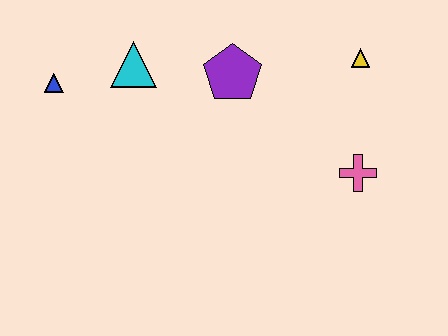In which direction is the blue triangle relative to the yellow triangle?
The blue triangle is to the left of the yellow triangle.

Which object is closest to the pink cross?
The yellow triangle is closest to the pink cross.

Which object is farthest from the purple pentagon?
The blue triangle is farthest from the purple pentagon.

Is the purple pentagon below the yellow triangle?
Yes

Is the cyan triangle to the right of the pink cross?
No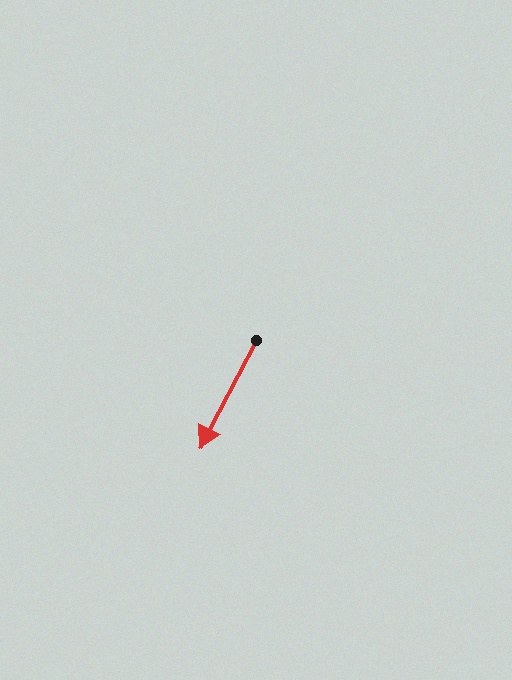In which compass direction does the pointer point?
Southwest.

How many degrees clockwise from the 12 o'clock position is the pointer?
Approximately 208 degrees.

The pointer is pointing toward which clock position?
Roughly 7 o'clock.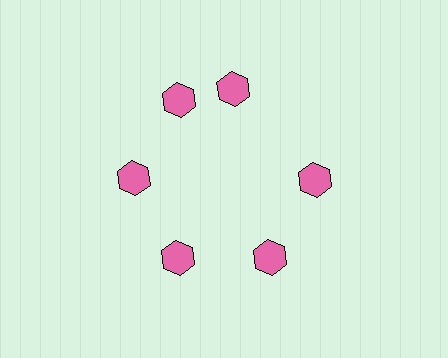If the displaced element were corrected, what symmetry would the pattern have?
It would have 6-fold rotational symmetry — the pattern would map onto itself every 60 degrees.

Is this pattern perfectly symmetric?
No. The 6 pink hexagons are arranged in a ring, but one element near the 1 o'clock position is rotated out of alignment along the ring, breaking the 6-fold rotational symmetry.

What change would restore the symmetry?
The symmetry would be restored by rotating it back into even spacing with its neighbors so that all 6 hexagons sit at equal angles and equal distance from the center.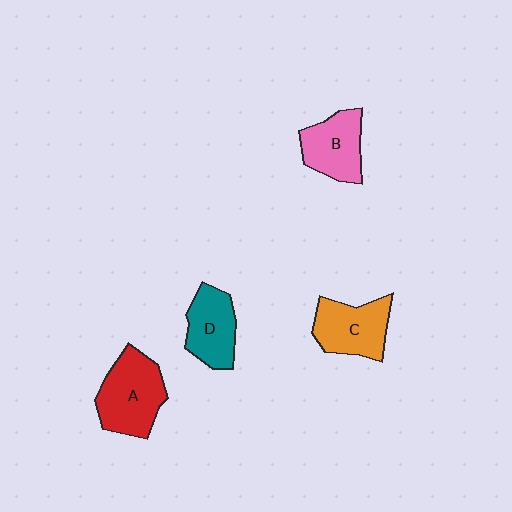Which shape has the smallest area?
Shape D (teal).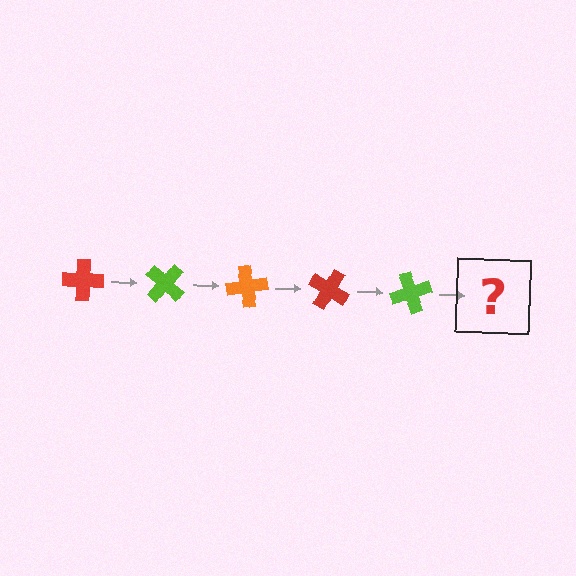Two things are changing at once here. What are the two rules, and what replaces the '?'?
The two rules are that it rotates 40 degrees each step and the color cycles through red, lime, and orange. The '?' should be an orange cross, rotated 200 degrees from the start.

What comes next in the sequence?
The next element should be an orange cross, rotated 200 degrees from the start.